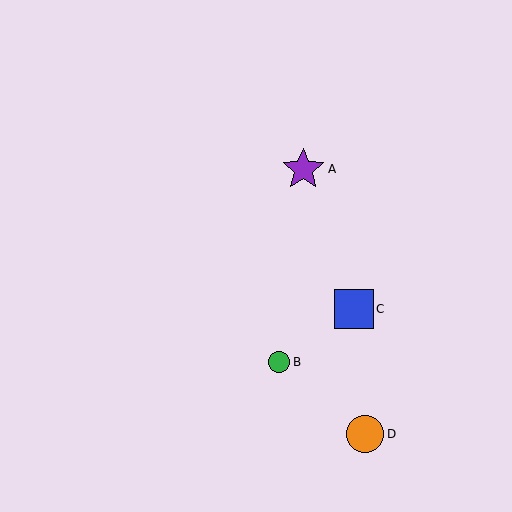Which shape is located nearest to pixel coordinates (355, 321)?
The blue square (labeled C) at (354, 309) is nearest to that location.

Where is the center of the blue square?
The center of the blue square is at (354, 309).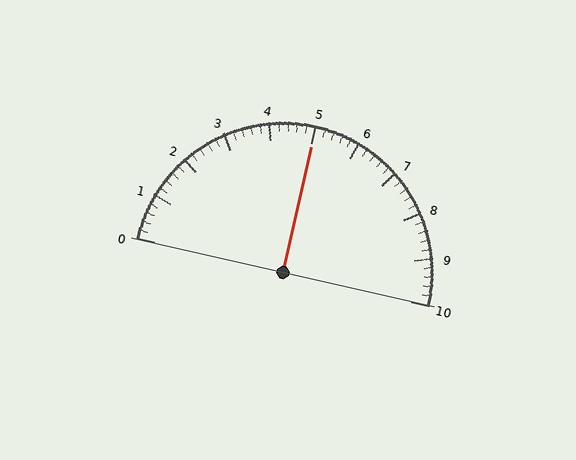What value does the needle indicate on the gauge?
The needle indicates approximately 5.0.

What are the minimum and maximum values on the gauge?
The gauge ranges from 0 to 10.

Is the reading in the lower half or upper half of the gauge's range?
The reading is in the upper half of the range (0 to 10).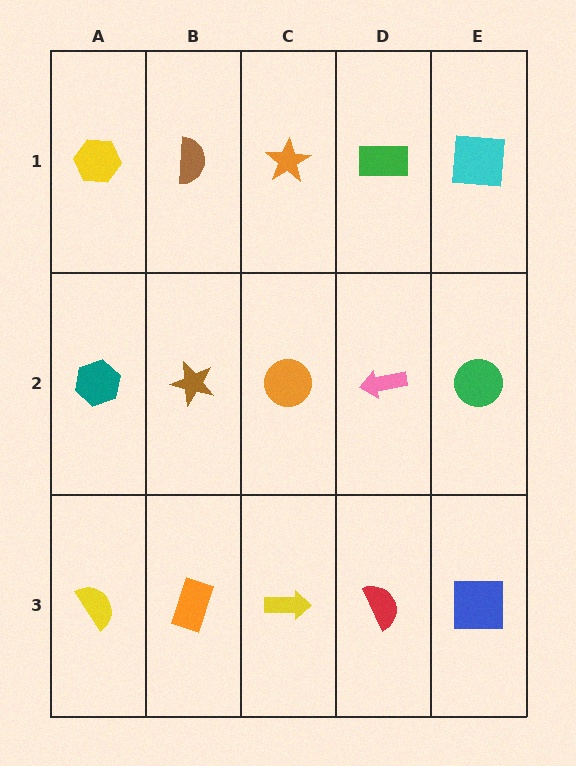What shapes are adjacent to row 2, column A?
A yellow hexagon (row 1, column A), a yellow semicircle (row 3, column A), a brown star (row 2, column B).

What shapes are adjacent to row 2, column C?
An orange star (row 1, column C), a yellow arrow (row 3, column C), a brown star (row 2, column B), a pink arrow (row 2, column D).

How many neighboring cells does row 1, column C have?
3.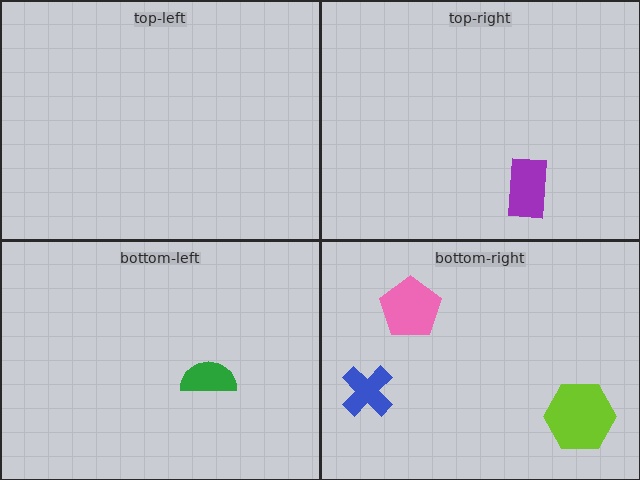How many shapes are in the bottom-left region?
1.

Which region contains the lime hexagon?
The bottom-right region.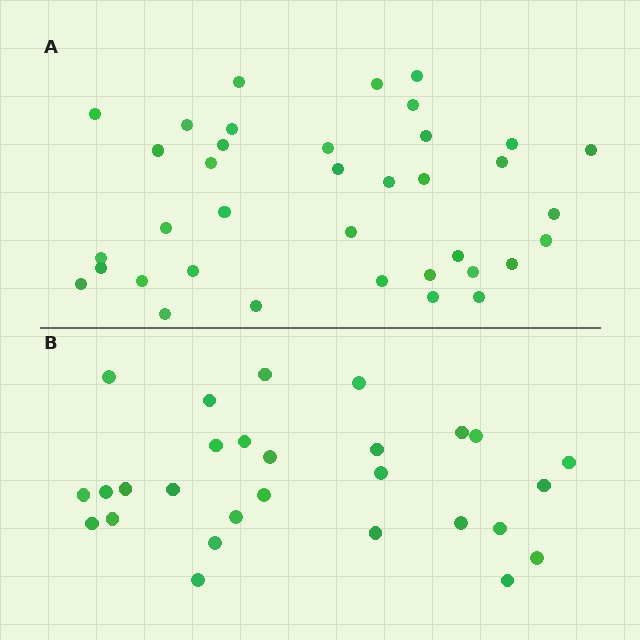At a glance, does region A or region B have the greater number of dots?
Region A (the top region) has more dots.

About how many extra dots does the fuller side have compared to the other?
Region A has roughly 8 or so more dots than region B.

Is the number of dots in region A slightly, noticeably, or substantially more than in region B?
Region A has noticeably more, but not dramatically so. The ratio is roughly 1.3 to 1.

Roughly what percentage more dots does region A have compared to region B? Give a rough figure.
About 30% more.